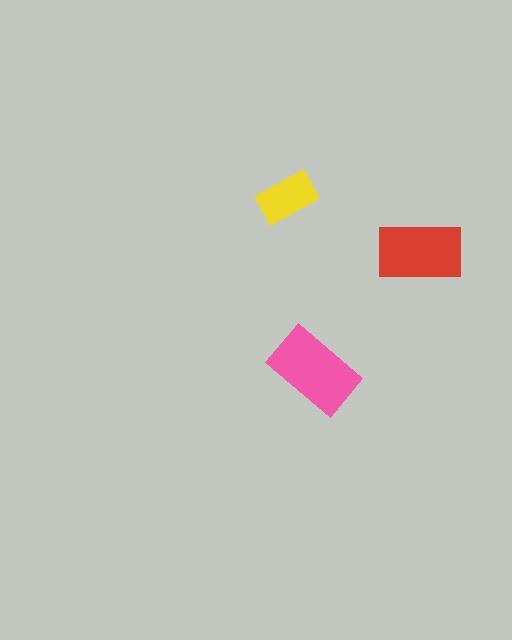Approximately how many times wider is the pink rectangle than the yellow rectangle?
About 1.5 times wider.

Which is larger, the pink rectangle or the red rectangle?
The pink one.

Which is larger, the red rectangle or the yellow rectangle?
The red one.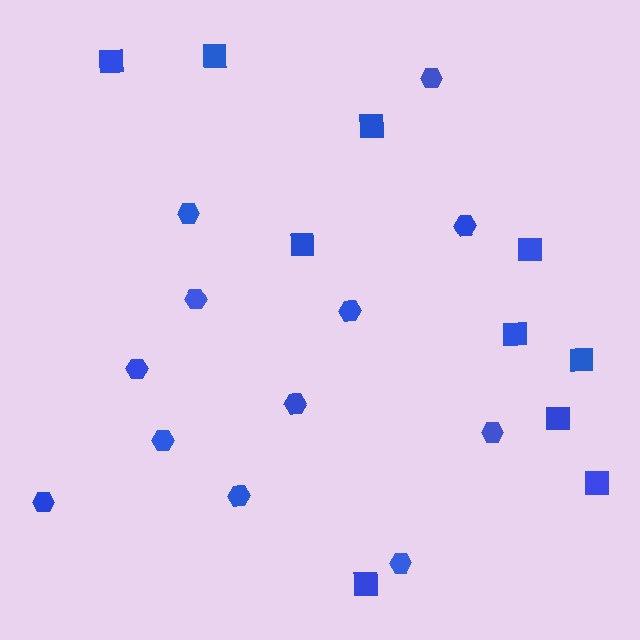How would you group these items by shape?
There are 2 groups: one group of hexagons (12) and one group of squares (10).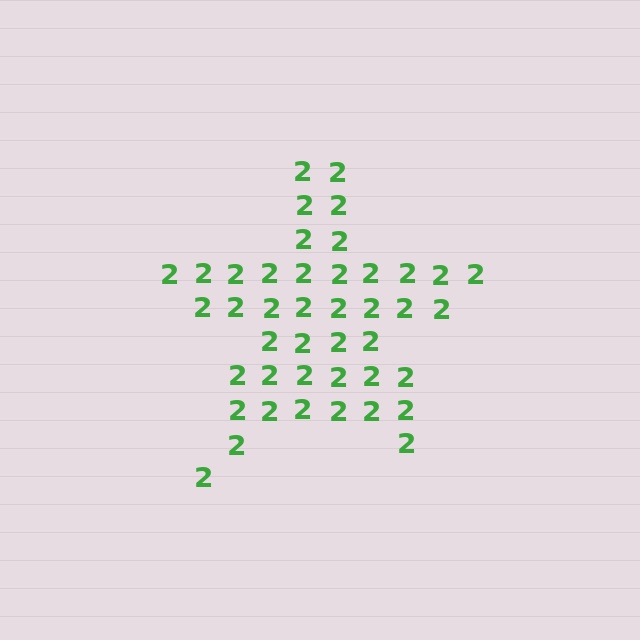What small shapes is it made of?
It is made of small digit 2's.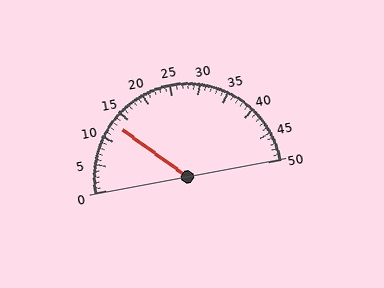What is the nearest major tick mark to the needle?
The nearest major tick mark is 15.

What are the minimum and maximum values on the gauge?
The gauge ranges from 0 to 50.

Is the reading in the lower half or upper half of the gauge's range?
The reading is in the lower half of the range (0 to 50).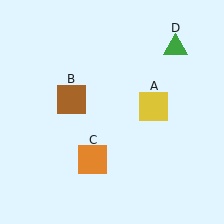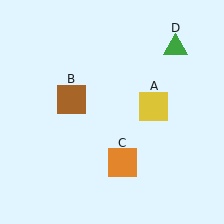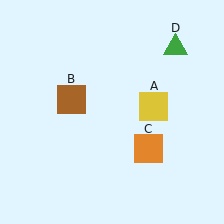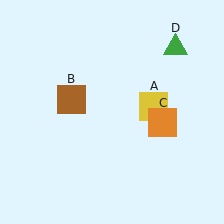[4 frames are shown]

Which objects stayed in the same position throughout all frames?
Yellow square (object A) and brown square (object B) and green triangle (object D) remained stationary.